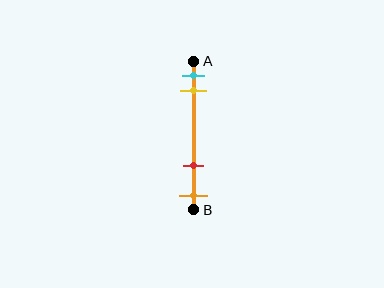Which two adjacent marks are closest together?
The cyan and yellow marks are the closest adjacent pair.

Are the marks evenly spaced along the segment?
No, the marks are not evenly spaced.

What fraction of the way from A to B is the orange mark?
The orange mark is approximately 90% (0.9) of the way from A to B.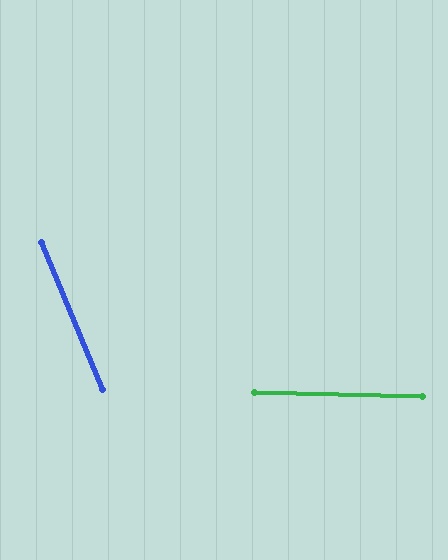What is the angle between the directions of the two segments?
Approximately 66 degrees.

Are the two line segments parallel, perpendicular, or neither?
Neither parallel nor perpendicular — they differ by about 66°.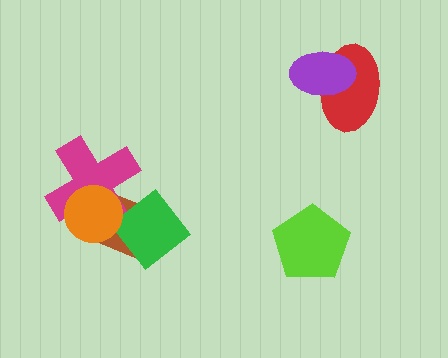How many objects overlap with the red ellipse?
1 object overlaps with the red ellipse.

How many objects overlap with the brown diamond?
3 objects overlap with the brown diamond.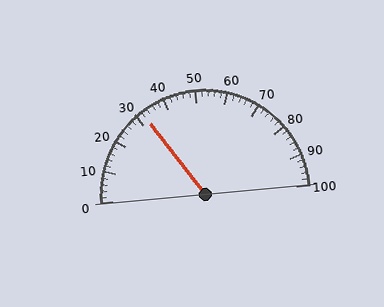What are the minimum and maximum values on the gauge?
The gauge ranges from 0 to 100.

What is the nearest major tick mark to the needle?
The nearest major tick mark is 30.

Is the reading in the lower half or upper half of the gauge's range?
The reading is in the lower half of the range (0 to 100).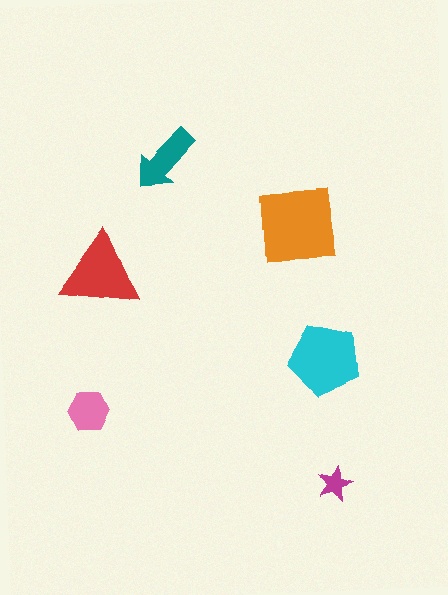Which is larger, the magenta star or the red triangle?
The red triangle.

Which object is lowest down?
The magenta star is bottommost.